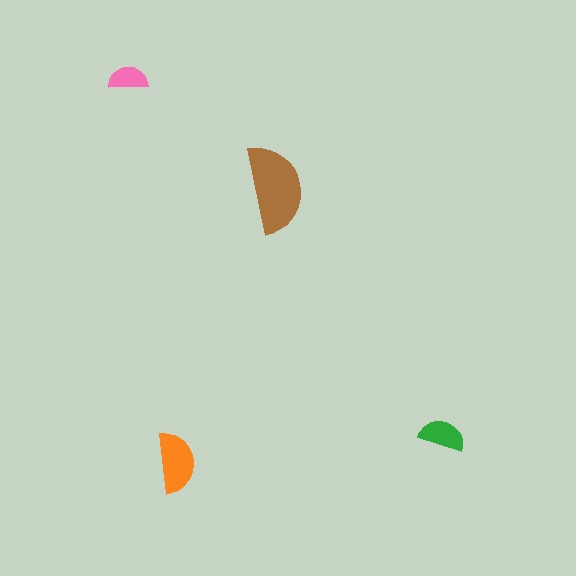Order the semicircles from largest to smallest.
the brown one, the orange one, the green one, the pink one.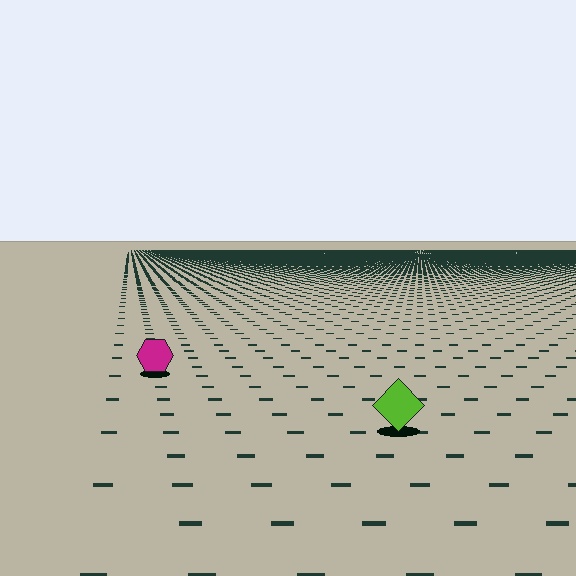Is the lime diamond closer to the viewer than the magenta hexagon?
Yes. The lime diamond is closer — you can tell from the texture gradient: the ground texture is coarser near it.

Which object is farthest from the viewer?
The magenta hexagon is farthest from the viewer. It appears smaller and the ground texture around it is denser.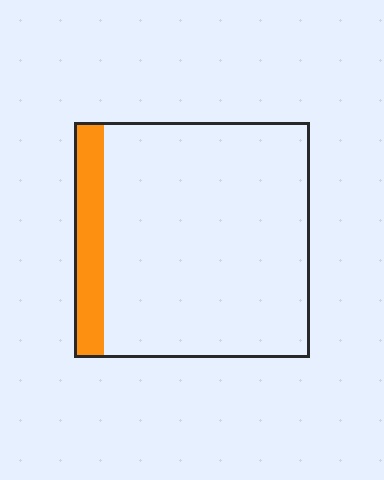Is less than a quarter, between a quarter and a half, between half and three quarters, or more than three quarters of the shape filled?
Less than a quarter.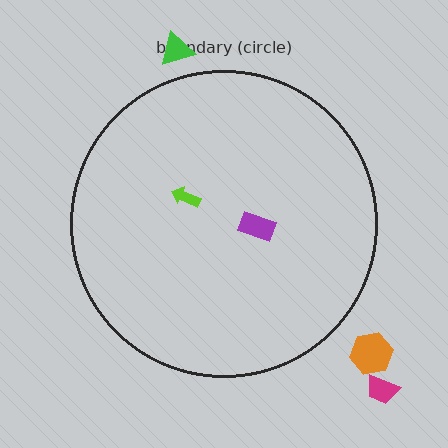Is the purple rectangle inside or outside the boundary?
Inside.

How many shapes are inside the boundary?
2 inside, 3 outside.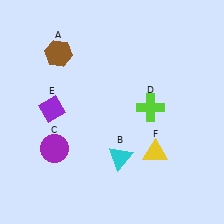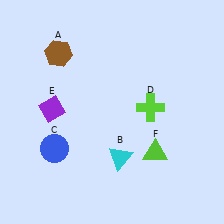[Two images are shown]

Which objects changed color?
C changed from purple to blue. F changed from yellow to lime.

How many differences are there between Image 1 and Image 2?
There are 2 differences between the two images.